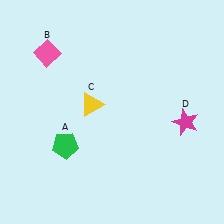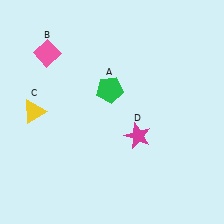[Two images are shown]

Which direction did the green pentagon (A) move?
The green pentagon (A) moved up.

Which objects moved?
The objects that moved are: the green pentagon (A), the yellow triangle (C), the magenta star (D).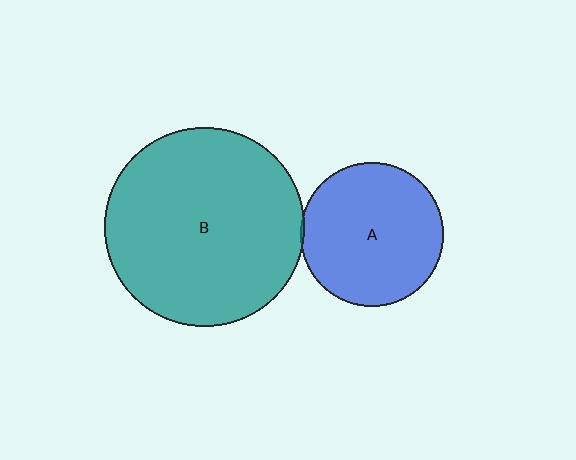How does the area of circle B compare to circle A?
Approximately 1.9 times.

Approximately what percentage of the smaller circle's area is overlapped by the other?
Approximately 5%.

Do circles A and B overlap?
Yes.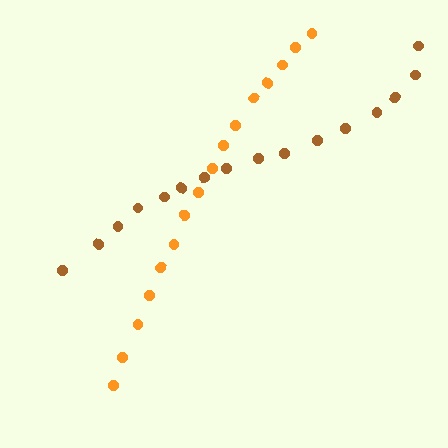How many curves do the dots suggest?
There are 2 distinct paths.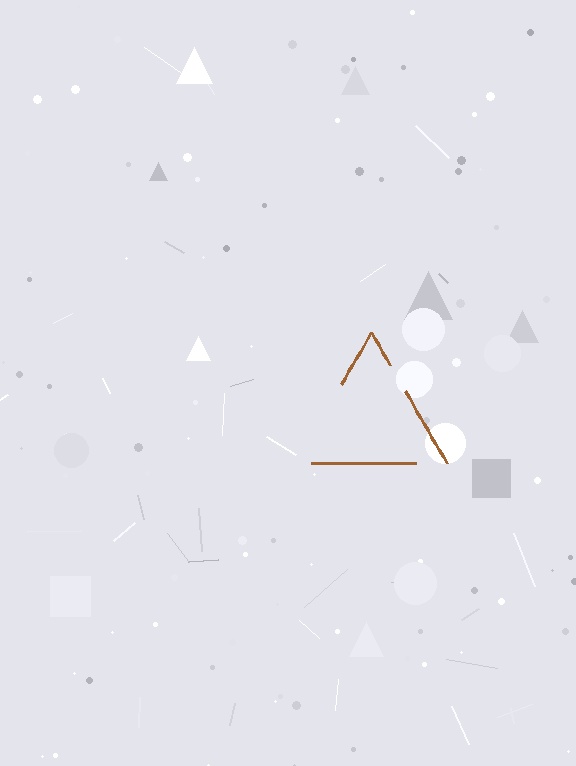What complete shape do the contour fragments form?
The contour fragments form a triangle.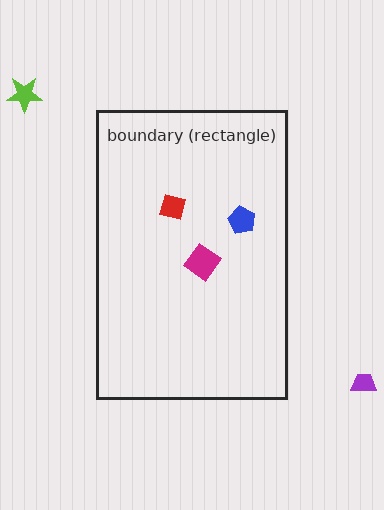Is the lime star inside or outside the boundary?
Outside.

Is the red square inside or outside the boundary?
Inside.